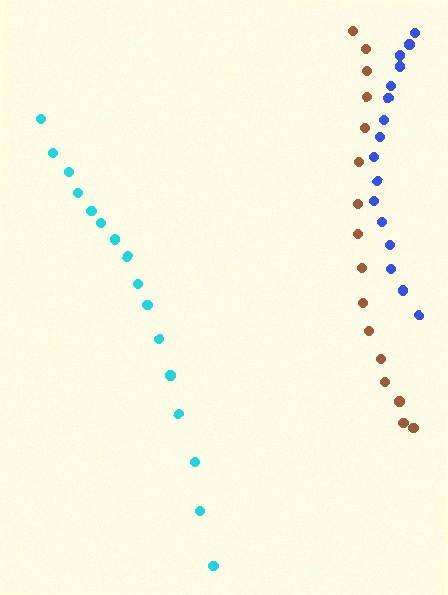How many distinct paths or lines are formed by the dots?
There are 3 distinct paths.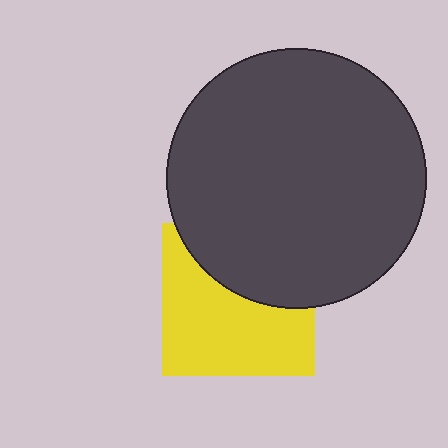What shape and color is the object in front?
The object in front is a dark gray circle.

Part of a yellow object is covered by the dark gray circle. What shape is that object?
It is a square.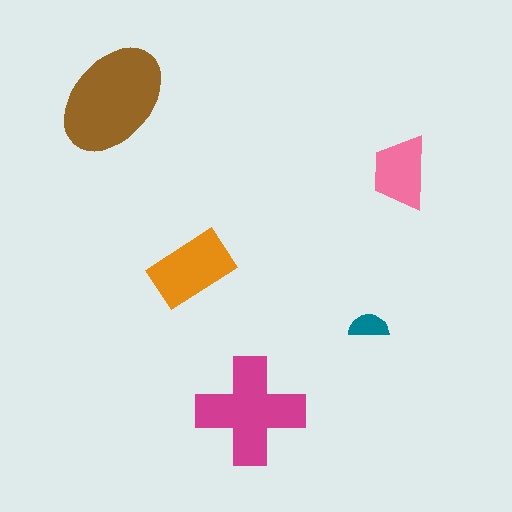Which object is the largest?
The brown ellipse.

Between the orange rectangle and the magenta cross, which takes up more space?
The magenta cross.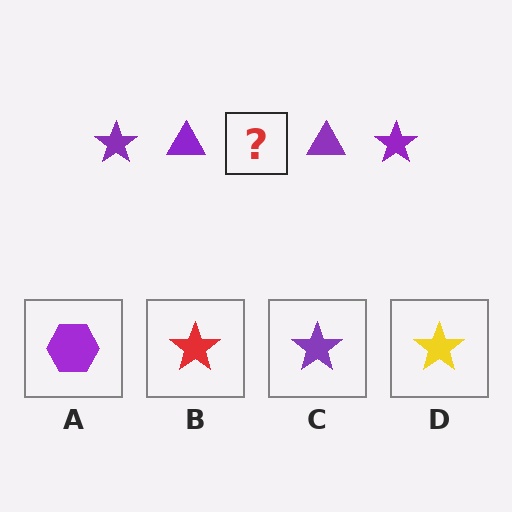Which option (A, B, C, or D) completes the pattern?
C.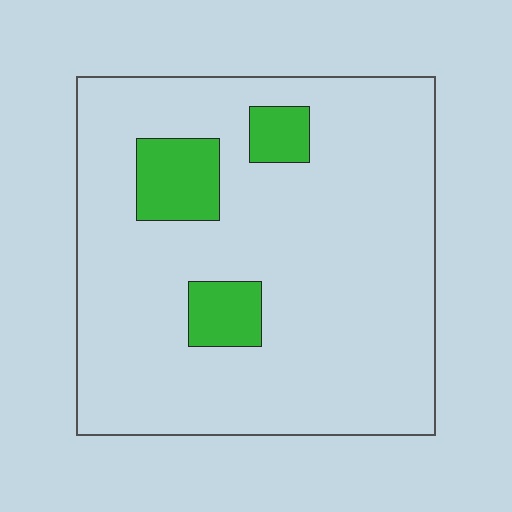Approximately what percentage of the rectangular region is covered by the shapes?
Approximately 10%.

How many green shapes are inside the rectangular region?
3.